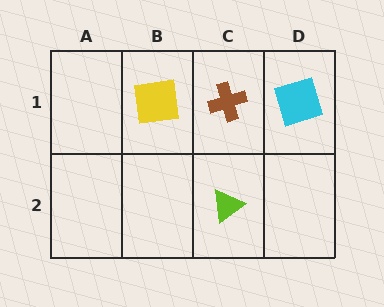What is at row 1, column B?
A yellow square.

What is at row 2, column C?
A lime triangle.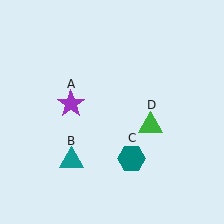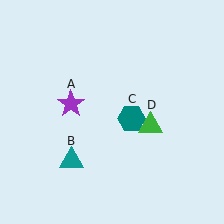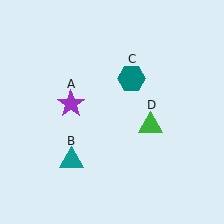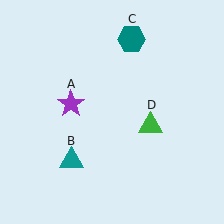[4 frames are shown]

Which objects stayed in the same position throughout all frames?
Purple star (object A) and teal triangle (object B) and green triangle (object D) remained stationary.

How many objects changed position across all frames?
1 object changed position: teal hexagon (object C).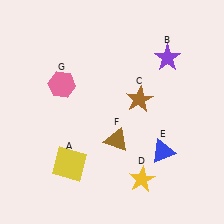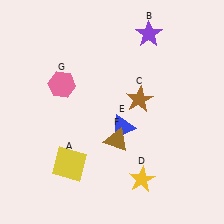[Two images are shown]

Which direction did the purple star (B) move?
The purple star (B) moved up.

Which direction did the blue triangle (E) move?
The blue triangle (E) moved left.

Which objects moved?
The objects that moved are: the purple star (B), the blue triangle (E).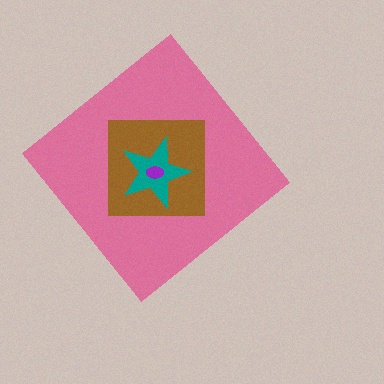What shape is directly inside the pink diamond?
The brown square.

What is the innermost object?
The purple ellipse.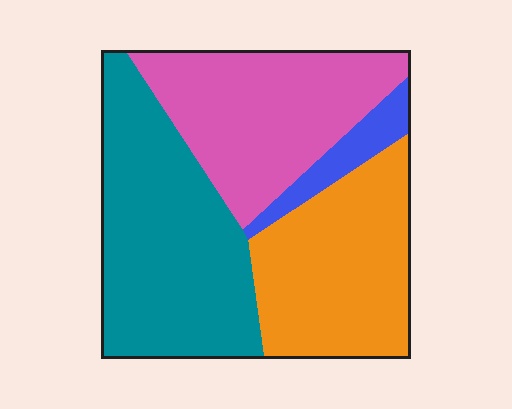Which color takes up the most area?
Teal, at roughly 35%.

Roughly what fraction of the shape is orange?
Orange covers 28% of the shape.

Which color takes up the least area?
Blue, at roughly 5%.